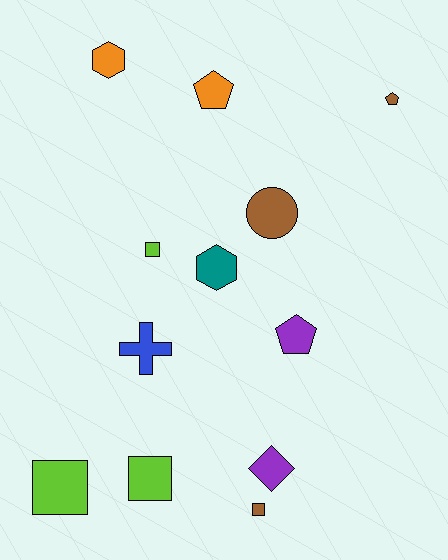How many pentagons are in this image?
There are 3 pentagons.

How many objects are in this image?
There are 12 objects.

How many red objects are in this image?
There are no red objects.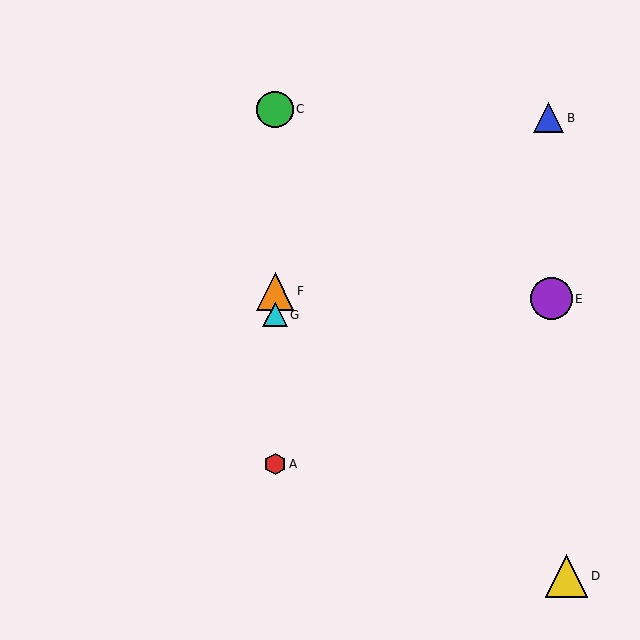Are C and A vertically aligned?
Yes, both are at x≈275.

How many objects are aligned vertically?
4 objects (A, C, F, G) are aligned vertically.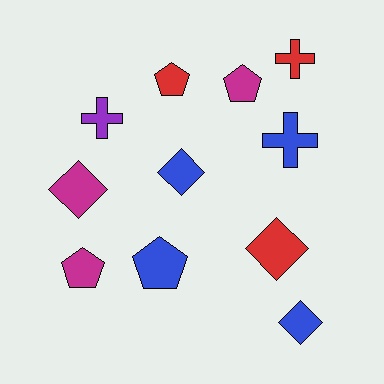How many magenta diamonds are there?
There is 1 magenta diamond.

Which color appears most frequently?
Blue, with 4 objects.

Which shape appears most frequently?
Pentagon, with 4 objects.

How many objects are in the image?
There are 11 objects.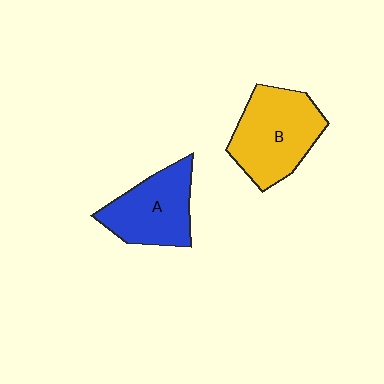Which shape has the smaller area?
Shape A (blue).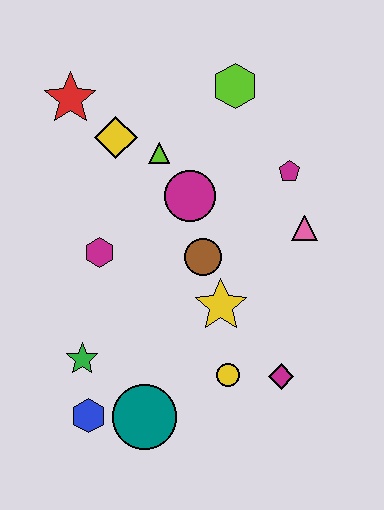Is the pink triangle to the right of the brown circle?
Yes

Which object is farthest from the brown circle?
The red star is farthest from the brown circle.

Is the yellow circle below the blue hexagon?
No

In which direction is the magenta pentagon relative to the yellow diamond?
The magenta pentagon is to the right of the yellow diamond.